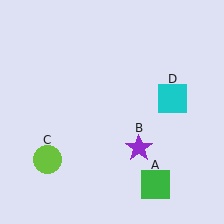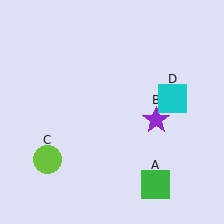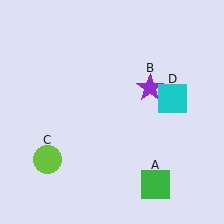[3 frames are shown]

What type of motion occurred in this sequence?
The purple star (object B) rotated counterclockwise around the center of the scene.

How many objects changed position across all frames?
1 object changed position: purple star (object B).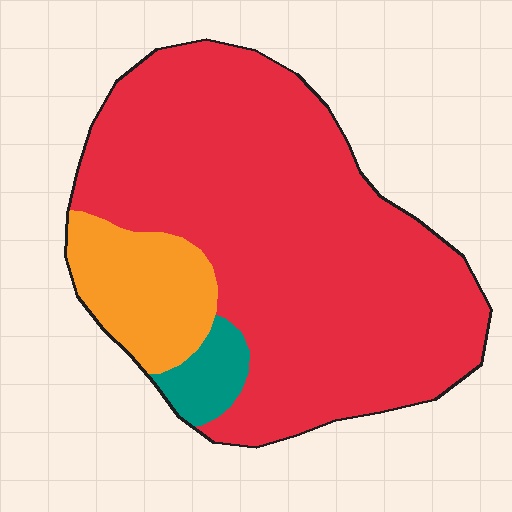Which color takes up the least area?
Teal, at roughly 5%.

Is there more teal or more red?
Red.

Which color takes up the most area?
Red, at roughly 80%.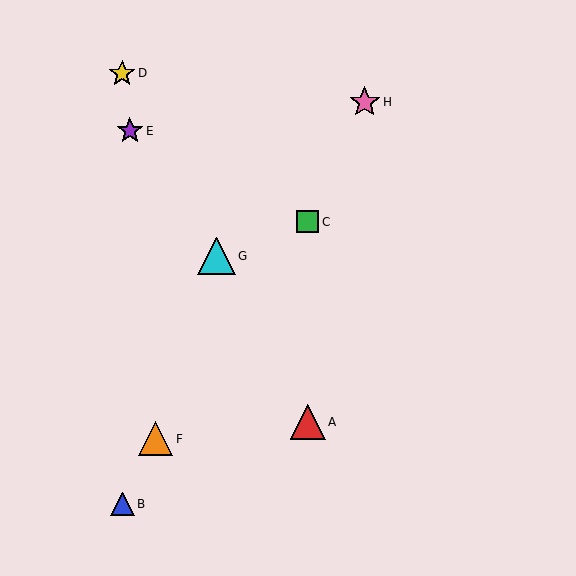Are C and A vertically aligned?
Yes, both are at x≈308.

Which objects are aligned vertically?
Objects A, C are aligned vertically.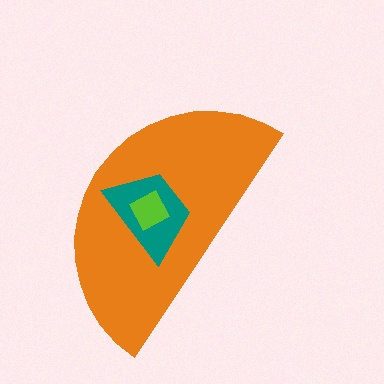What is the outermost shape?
The orange semicircle.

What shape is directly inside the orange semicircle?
The teal trapezoid.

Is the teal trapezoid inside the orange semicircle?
Yes.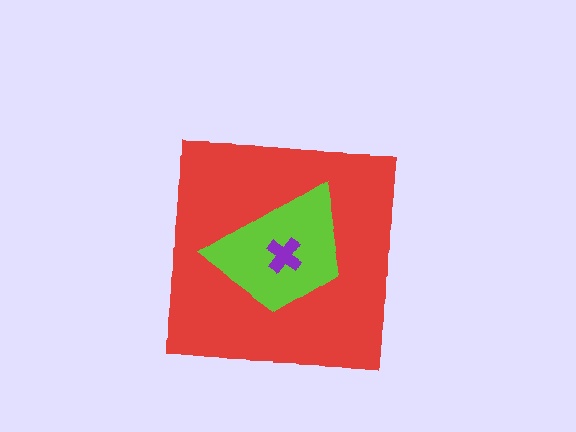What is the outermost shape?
The red square.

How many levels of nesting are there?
3.